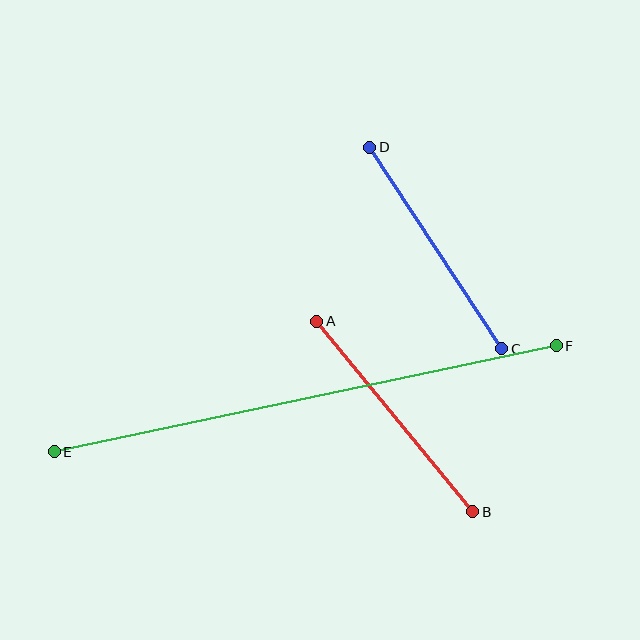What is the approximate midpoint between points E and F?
The midpoint is at approximately (305, 399) pixels.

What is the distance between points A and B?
The distance is approximately 246 pixels.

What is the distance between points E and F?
The distance is approximately 513 pixels.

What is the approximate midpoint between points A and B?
The midpoint is at approximately (395, 416) pixels.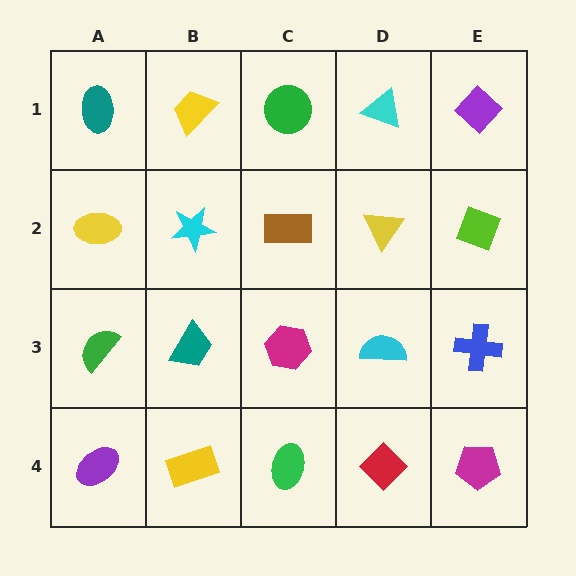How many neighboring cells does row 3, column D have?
4.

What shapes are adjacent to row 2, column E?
A purple diamond (row 1, column E), a blue cross (row 3, column E), a yellow triangle (row 2, column D).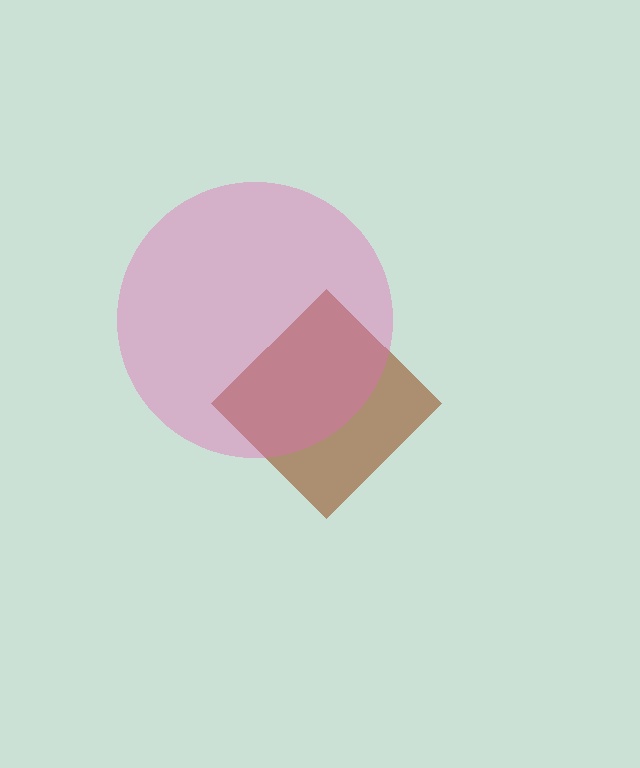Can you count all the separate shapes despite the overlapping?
Yes, there are 2 separate shapes.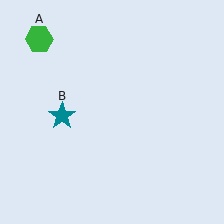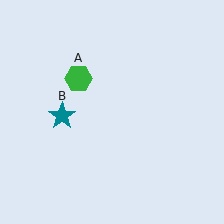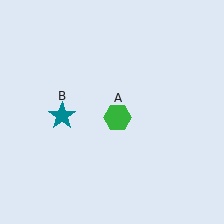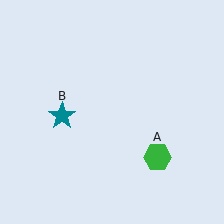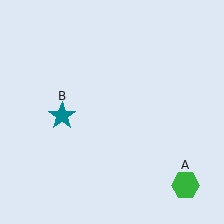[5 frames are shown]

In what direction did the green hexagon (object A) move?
The green hexagon (object A) moved down and to the right.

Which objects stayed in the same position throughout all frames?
Teal star (object B) remained stationary.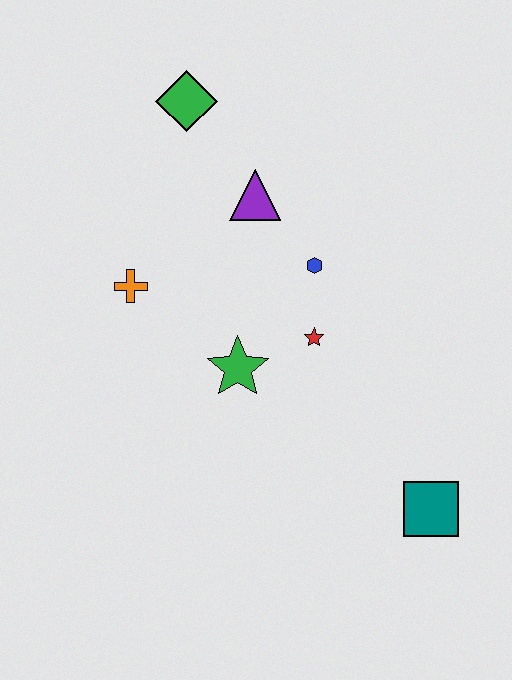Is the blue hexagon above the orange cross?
Yes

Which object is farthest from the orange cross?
The teal square is farthest from the orange cross.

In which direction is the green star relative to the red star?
The green star is to the left of the red star.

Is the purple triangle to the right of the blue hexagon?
No